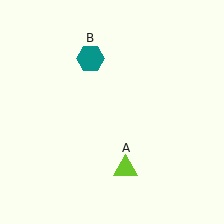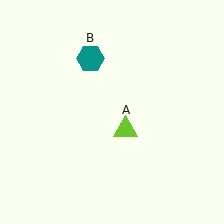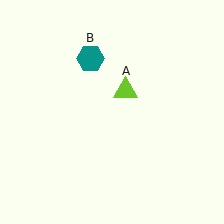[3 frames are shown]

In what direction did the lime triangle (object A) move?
The lime triangle (object A) moved up.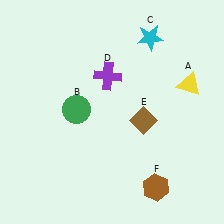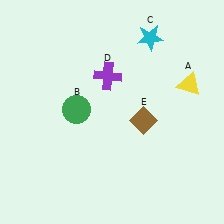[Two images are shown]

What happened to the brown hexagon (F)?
The brown hexagon (F) was removed in Image 2. It was in the bottom-right area of Image 1.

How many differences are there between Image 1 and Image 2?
There is 1 difference between the two images.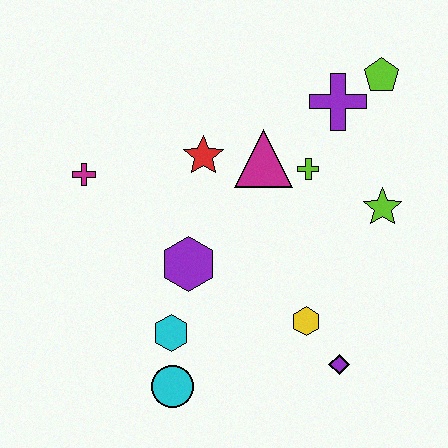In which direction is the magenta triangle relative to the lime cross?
The magenta triangle is to the left of the lime cross.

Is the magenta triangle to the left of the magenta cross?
No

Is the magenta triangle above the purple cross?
No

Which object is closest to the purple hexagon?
The cyan hexagon is closest to the purple hexagon.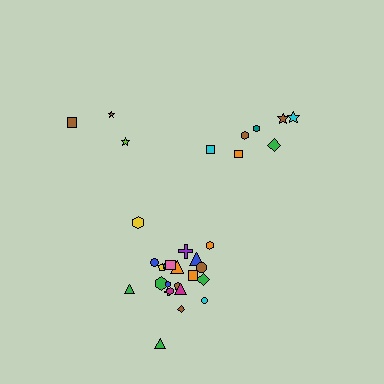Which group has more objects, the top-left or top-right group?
The top-right group.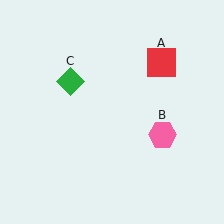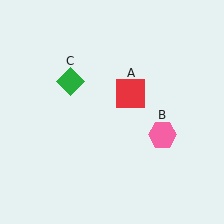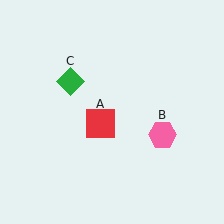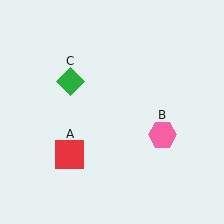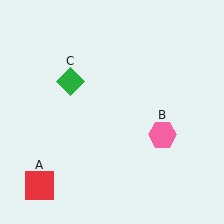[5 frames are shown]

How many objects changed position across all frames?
1 object changed position: red square (object A).